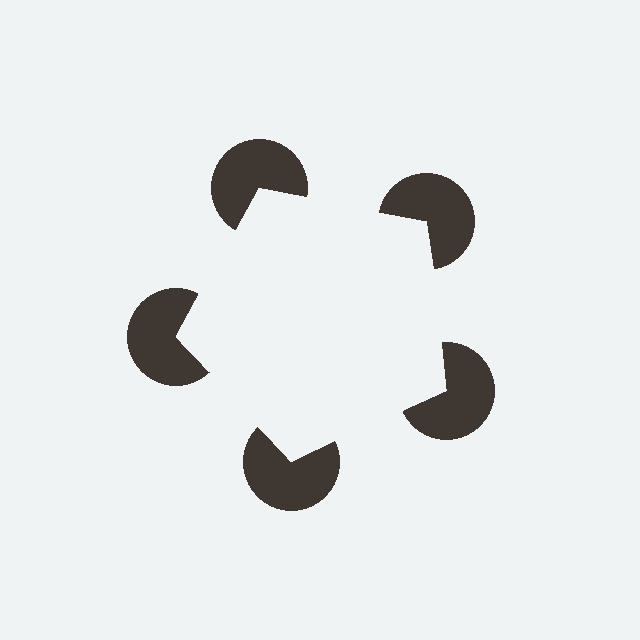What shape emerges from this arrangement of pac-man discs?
An illusory pentagon — its edges are inferred from the aligned wedge cuts in the pac-man discs, not physically drawn.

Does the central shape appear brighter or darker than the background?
It typically appears slightly brighter than the background, even though no actual brightness change is drawn.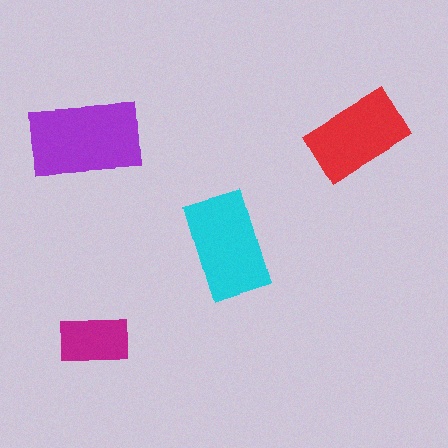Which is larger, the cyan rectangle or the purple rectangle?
The purple one.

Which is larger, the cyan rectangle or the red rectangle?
The cyan one.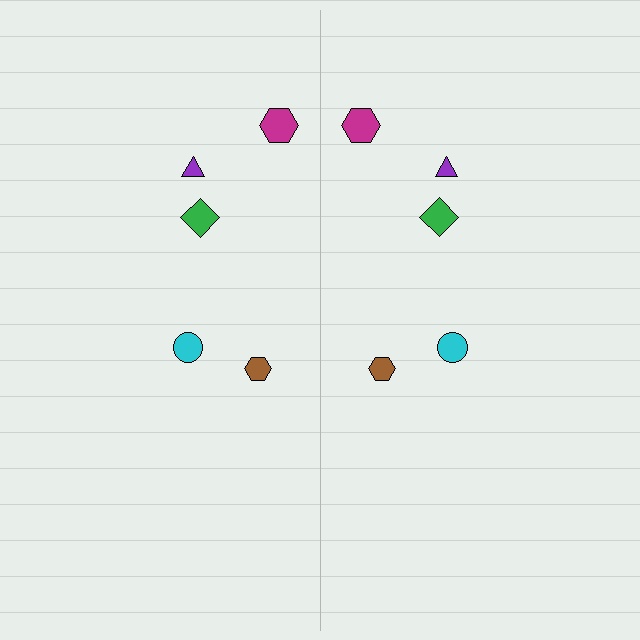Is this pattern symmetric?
Yes, this pattern has bilateral (reflection) symmetry.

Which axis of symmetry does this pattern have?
The pattern has a vertical axis of symmetry running through the center of the image.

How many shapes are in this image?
There are 10 shapes in this image.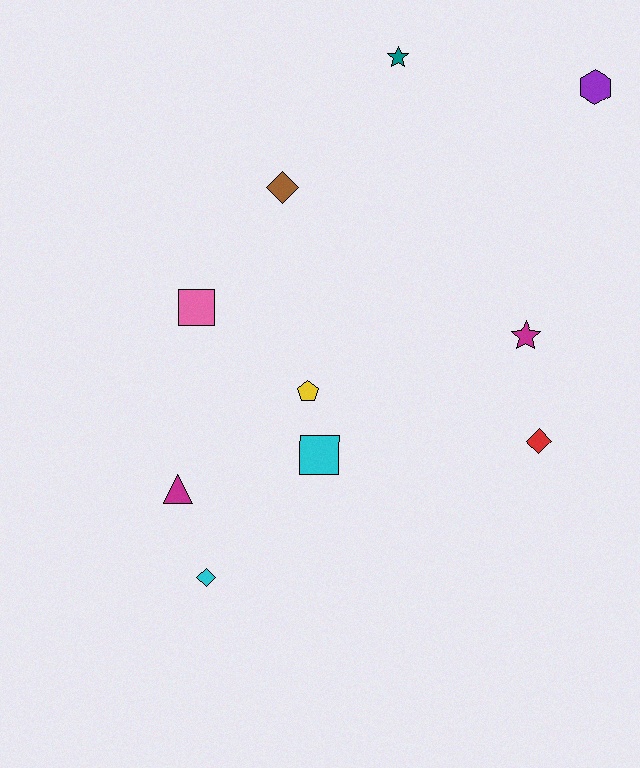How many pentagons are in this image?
There is 1 pentagon.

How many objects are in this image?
There are 10 objects.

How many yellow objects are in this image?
There is 1 yellow object.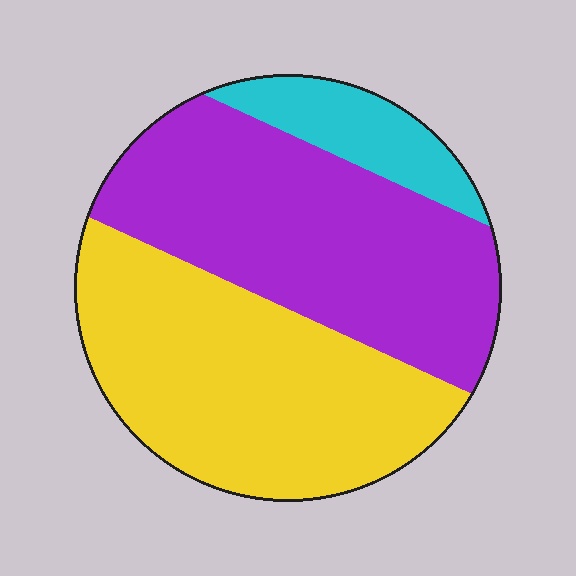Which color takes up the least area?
Cyan, at roughly 10%.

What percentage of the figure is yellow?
Yellow covers around 45% of the figure.